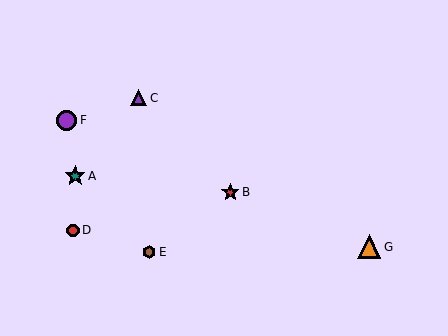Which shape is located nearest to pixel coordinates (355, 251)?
The orange triangle (labeled G) at (369, 247) is nearest to that location.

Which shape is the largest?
The orange triangle (labeled G) is the largest.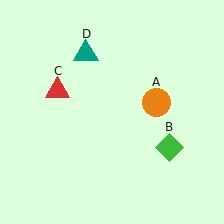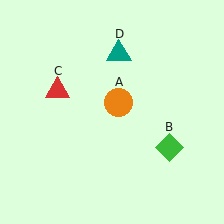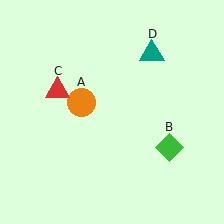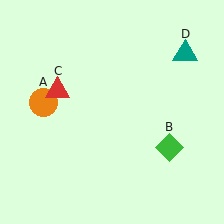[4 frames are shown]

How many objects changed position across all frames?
2 objects changed position: orange circle (object A), teal triangle (object D).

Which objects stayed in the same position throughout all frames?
Green diamond (object B) and red triangle (object C) remained stationary.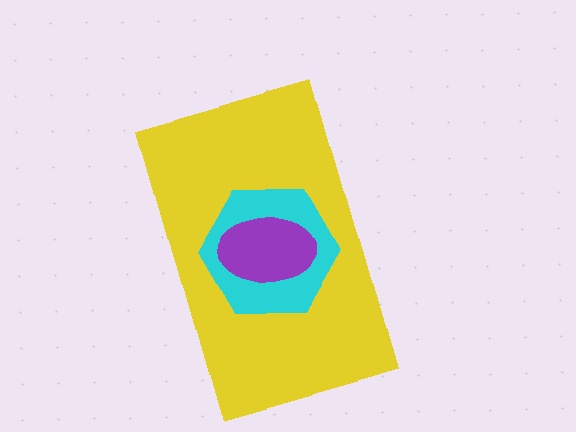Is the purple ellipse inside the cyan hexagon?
Yes.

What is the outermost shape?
The yellow rectangle.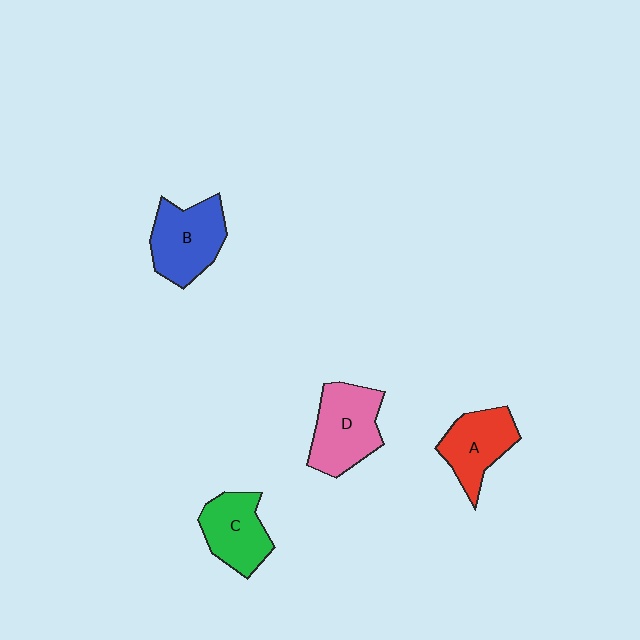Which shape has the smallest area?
Shape C (green).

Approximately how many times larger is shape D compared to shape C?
Approximately 1.2 times.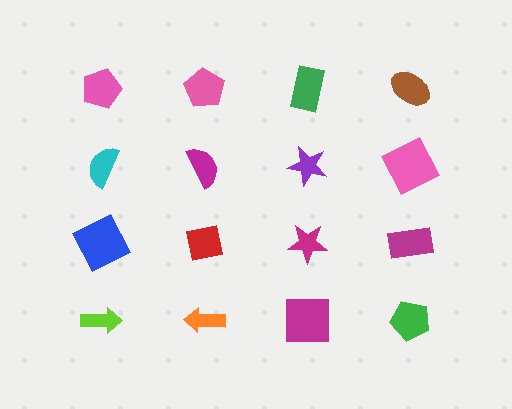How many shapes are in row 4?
4 shapes.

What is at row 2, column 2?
A magenta semicircle.